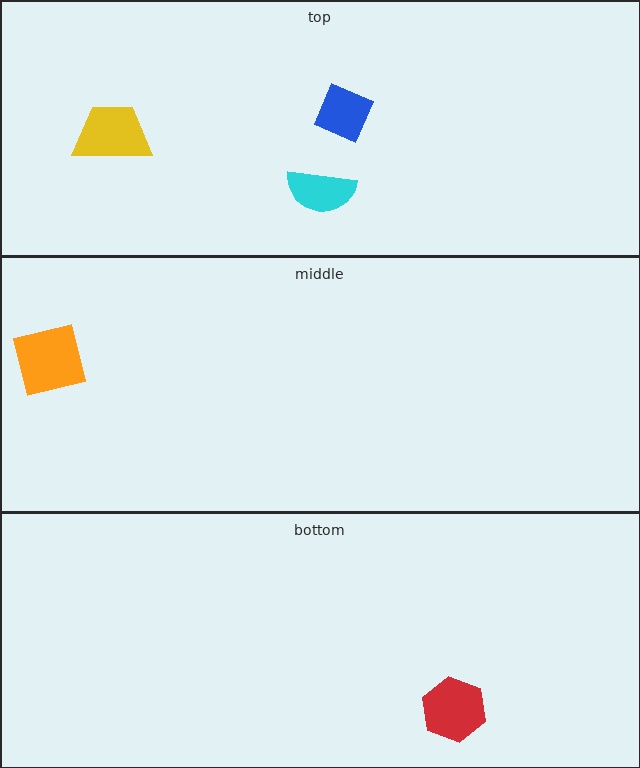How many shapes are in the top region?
3.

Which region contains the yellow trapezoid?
The top region.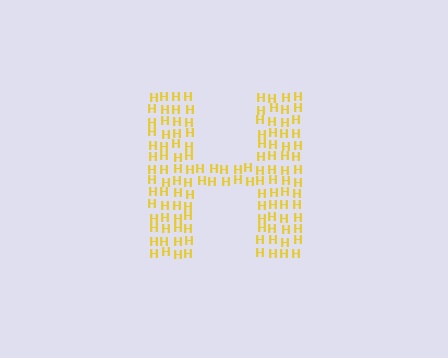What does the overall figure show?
The overall figure shows the letter H.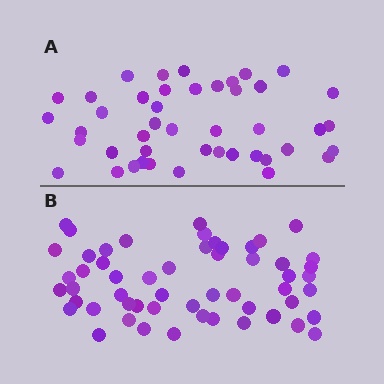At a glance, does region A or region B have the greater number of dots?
Region B (the bottom region) has more dots.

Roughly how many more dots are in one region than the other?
Region B has roughly 12 or so more dots than region A.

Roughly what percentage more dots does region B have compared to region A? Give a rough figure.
About 25% more.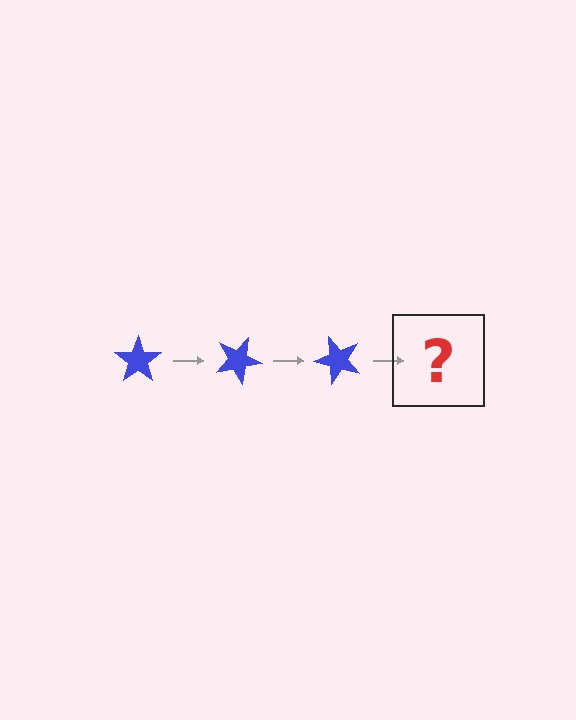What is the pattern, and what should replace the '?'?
The pattern is that the star rotates 25 degrees each step. The '?' should be a blue star rotated 75 degrees.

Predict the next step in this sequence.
The next step is a blue star rotated 75 degrees.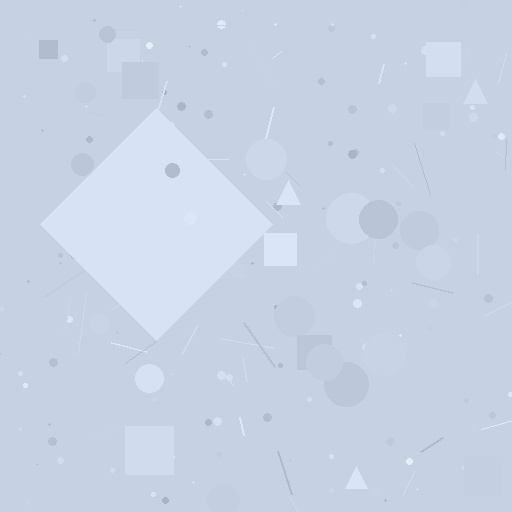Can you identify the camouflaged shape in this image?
The camouflaged shape is a diamond.